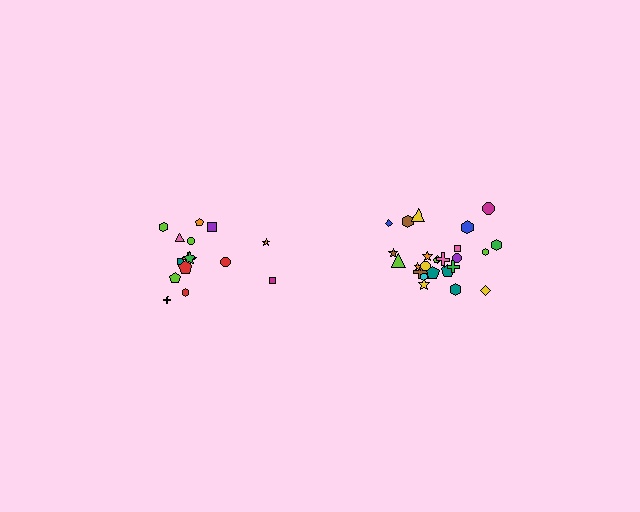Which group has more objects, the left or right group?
The right group.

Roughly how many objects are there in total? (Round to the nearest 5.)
Roughly 40 objects in total.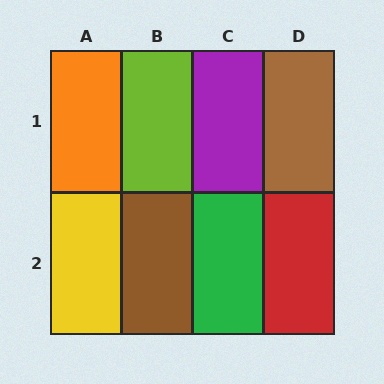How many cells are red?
1 cell is red.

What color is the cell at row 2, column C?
Green.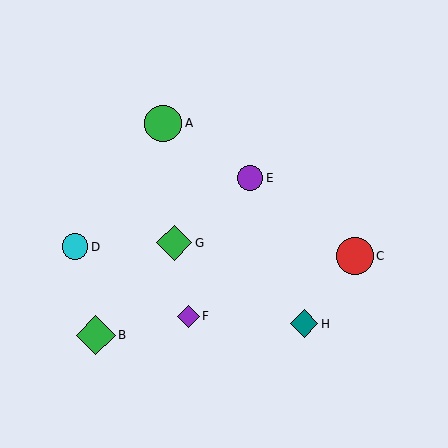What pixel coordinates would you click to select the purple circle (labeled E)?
Click at (250, 178) to select the purple circle E.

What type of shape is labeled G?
Shape G is a green diamond.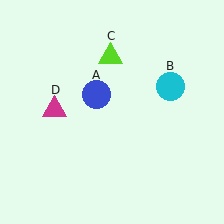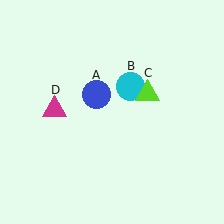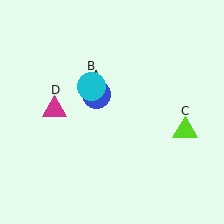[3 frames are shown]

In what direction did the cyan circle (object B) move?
The cyan circle (object B) moved left.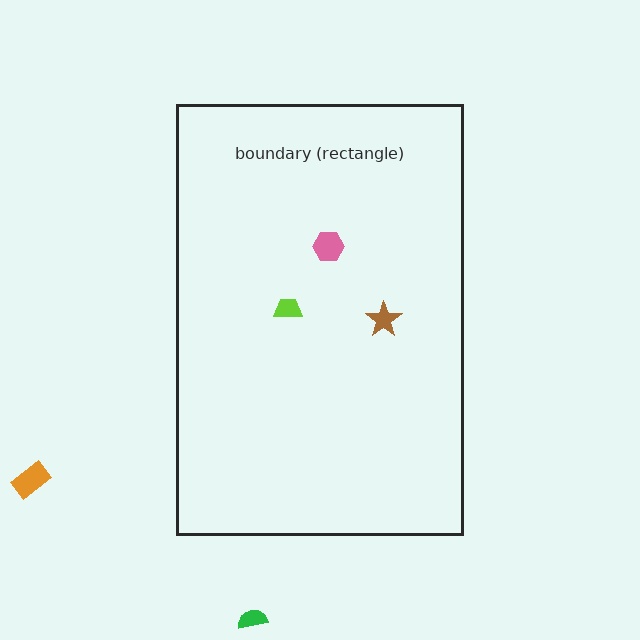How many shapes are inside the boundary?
3 inside, 2 outside.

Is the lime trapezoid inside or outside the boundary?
Inside.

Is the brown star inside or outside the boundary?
Inside.